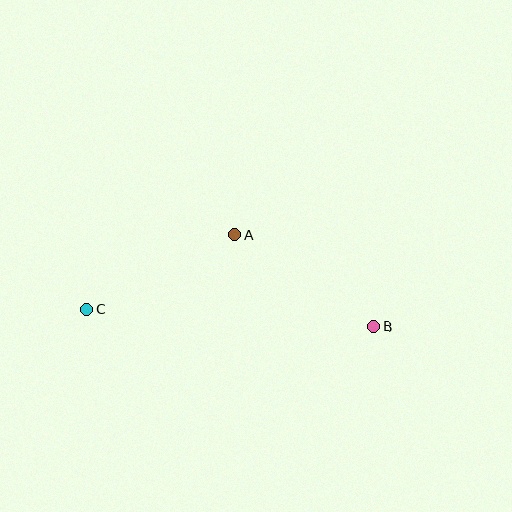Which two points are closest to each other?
Points A and C are closest to each other.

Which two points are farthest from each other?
Points B and C are farthest from each other.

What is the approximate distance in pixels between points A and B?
The distance between A and B is approximately 167 pixels.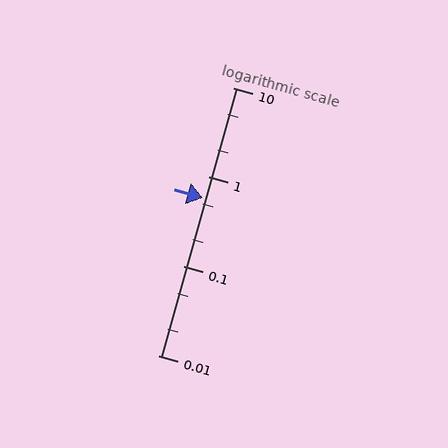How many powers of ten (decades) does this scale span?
The scale spans 3 decades, from 0.01 to 10.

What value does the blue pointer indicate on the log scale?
The pointer indicates approximately 0.58.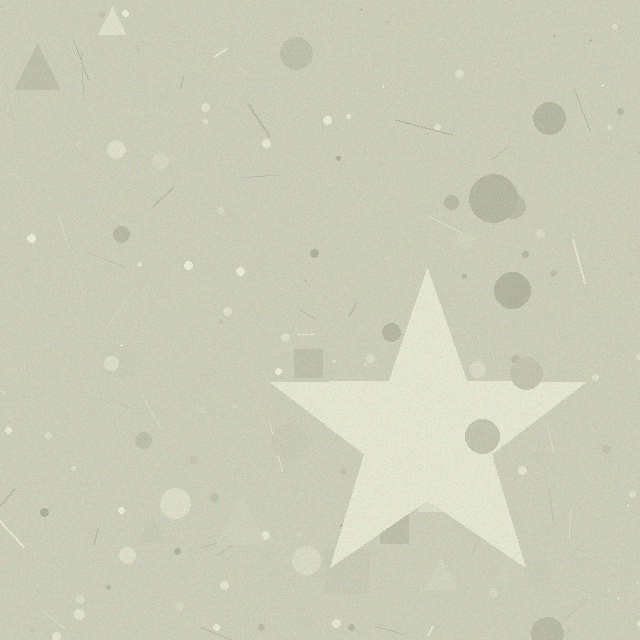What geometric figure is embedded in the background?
A star is embedded in the background.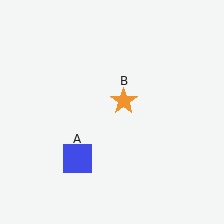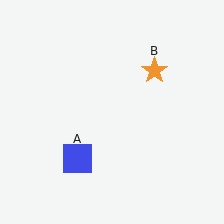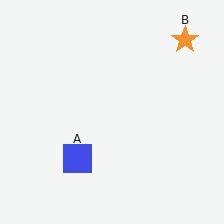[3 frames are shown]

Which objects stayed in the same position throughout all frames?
Blue square (object A) remained stationary.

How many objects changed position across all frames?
1 object changed position: orange star (object B).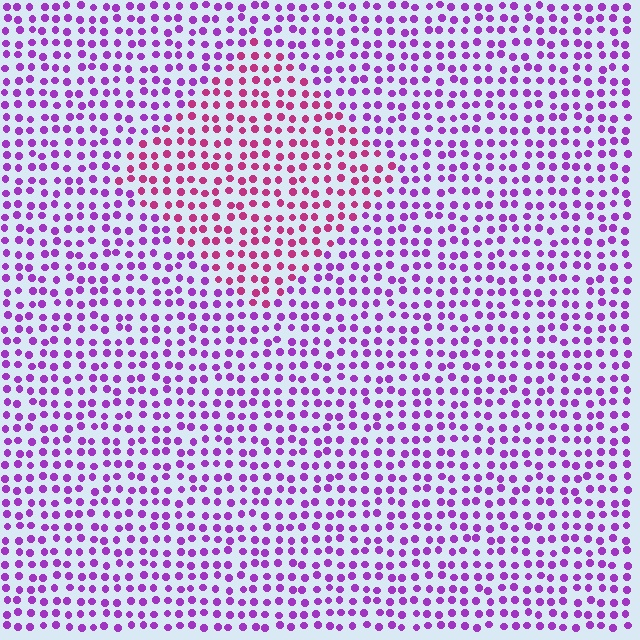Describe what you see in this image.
The image is filled with small purple elements in a uniform arrangement. A diamond-shaped region is visible where the elements are tinted to a slightly different hue, forming a subtle color boundary.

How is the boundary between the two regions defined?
The boundary is defined purely by a slight shift in hue (about 39 degrees). Spacing, size, and orientation are identical on both sides.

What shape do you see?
I see a diamond.